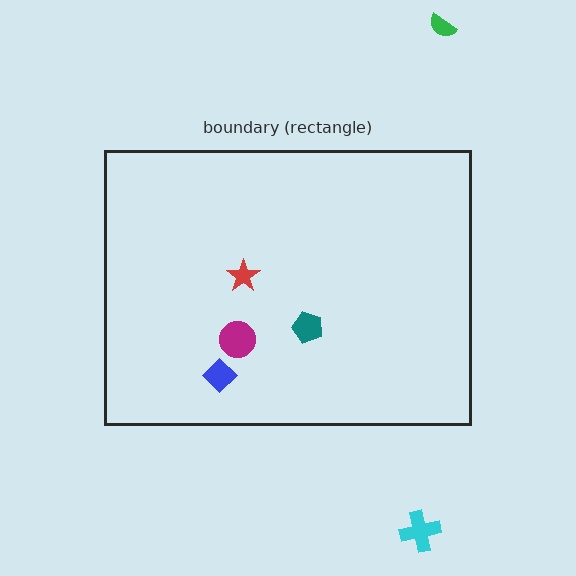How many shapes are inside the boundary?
4 inside, 2 outside.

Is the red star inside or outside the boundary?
Inside.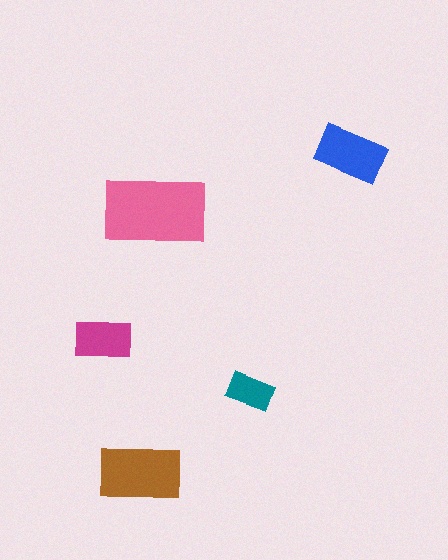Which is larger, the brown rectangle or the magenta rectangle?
The brown one.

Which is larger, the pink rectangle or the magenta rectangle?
The pink one.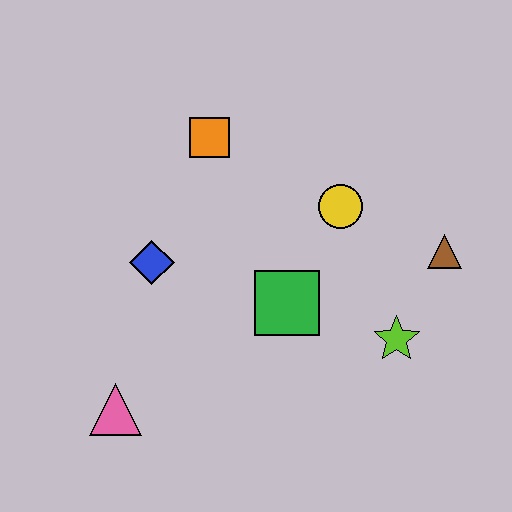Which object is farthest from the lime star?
The pink triangle is farthest from the lime star.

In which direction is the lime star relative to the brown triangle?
The lime star is below the brown triangle.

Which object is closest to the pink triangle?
The blue diamond is closest to the pink triangle.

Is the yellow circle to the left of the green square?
No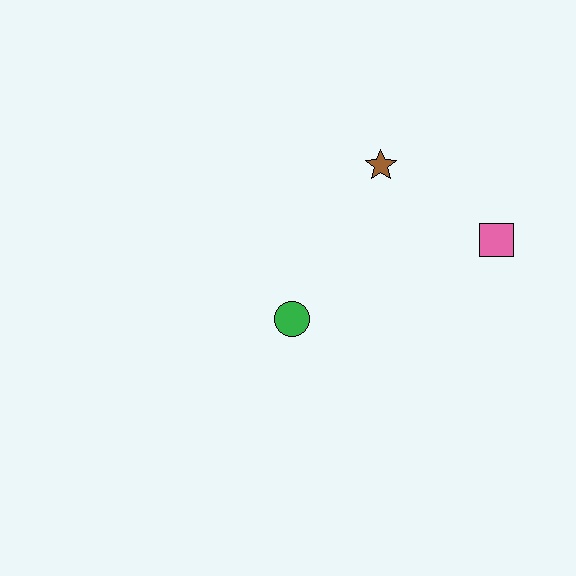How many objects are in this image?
There are 3 objects.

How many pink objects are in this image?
There is 1 pink object.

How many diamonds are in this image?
There are no diamonds.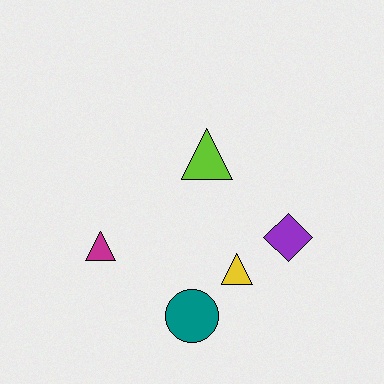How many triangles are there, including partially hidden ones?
There are 3 triangles.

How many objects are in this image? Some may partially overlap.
There are 5 objects.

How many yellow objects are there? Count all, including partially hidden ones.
There is 1 yellow object.